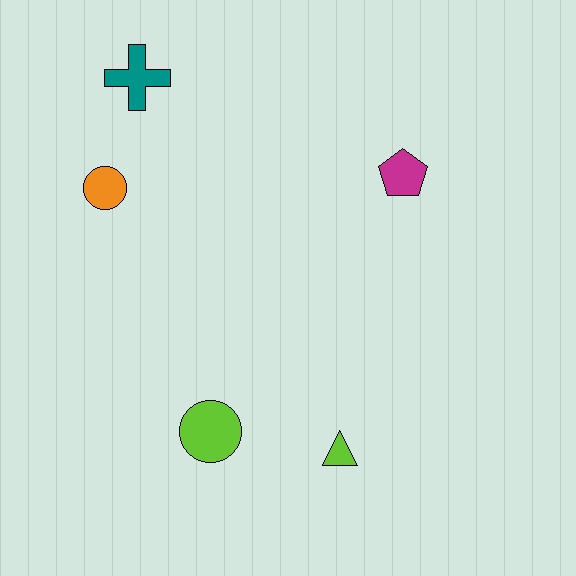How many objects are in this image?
There are 5 objects.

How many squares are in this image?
There are no squares.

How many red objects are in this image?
There are no red objects.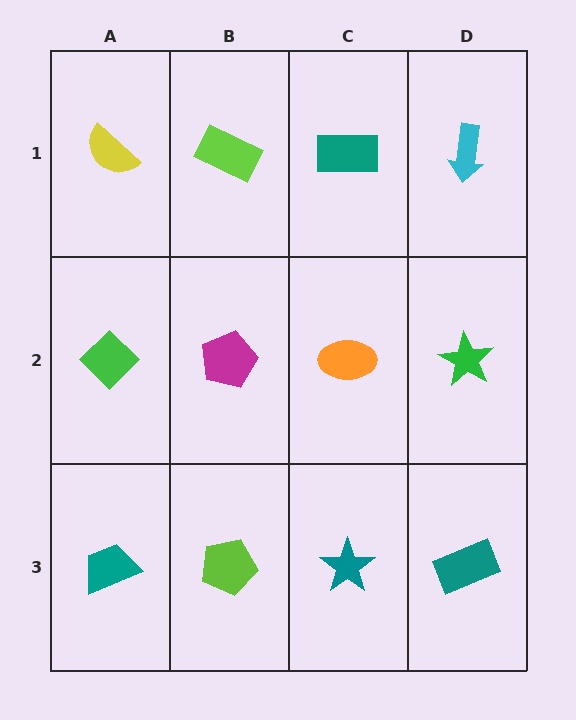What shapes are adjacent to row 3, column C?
An orange ellipse (row 2, column C), a lime pentagon (row 3, column B), a teal rectangle (row 3, column D).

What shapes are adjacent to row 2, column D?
A cyan arrow (row 1, column D), a teal rectangle (row 3, column D), an orange ellipse (row 2, column C).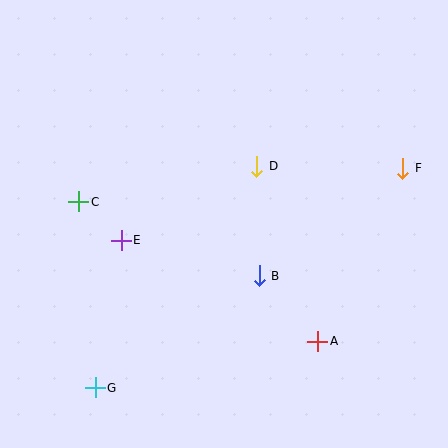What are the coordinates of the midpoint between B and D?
The midpoint between B and D is at (258, 221).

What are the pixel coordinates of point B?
Point B is at (259, 276).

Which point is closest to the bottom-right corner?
Point A is closest to the bottom-right corner.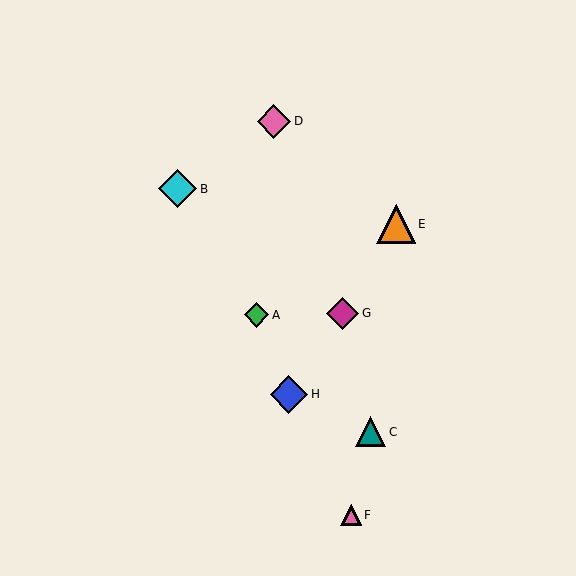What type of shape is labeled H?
Shape H is a blue diamond.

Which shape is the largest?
The orange triangle (labeled E) is the largest.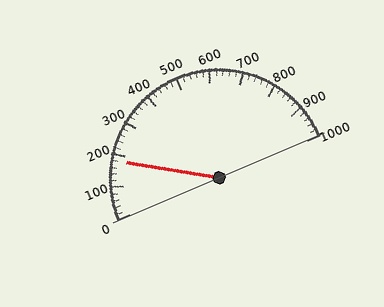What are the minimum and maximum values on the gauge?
The gauge ranges from 0 to 1000.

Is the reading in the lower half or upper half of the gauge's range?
The reading is in the lower half of the range (0 to 1000).